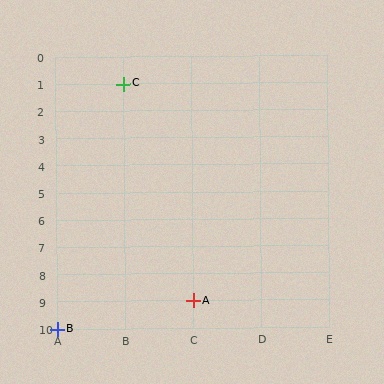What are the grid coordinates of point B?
Point B is at grid coordinates (A, 10).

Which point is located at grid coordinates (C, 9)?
Point A is at (C, 9).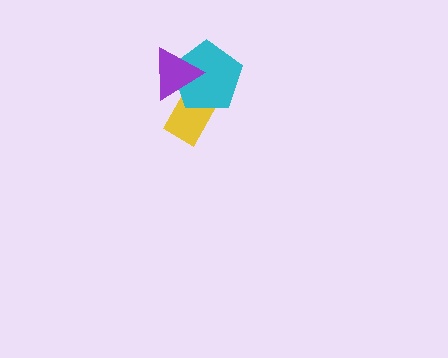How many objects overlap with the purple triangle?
2 objects overlap with the purple triangle.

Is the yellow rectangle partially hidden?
Yes, it is partially covered by another shape.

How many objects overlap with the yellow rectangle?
2 objects overlap with the yellow rectangle.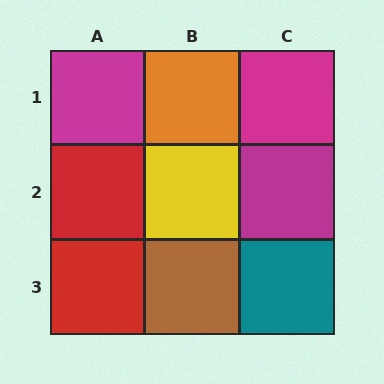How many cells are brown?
1 cell is brown.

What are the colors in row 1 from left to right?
Magenta, orange, magenta.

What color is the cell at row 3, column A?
Red.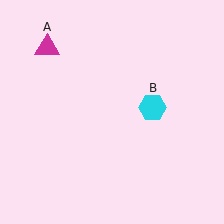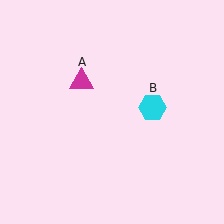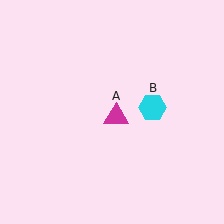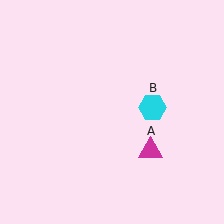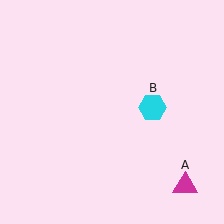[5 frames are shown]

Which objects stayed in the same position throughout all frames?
Cyan hexagon (object B) remained stationary.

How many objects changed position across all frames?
1 object changed position: magenta triangle (object A).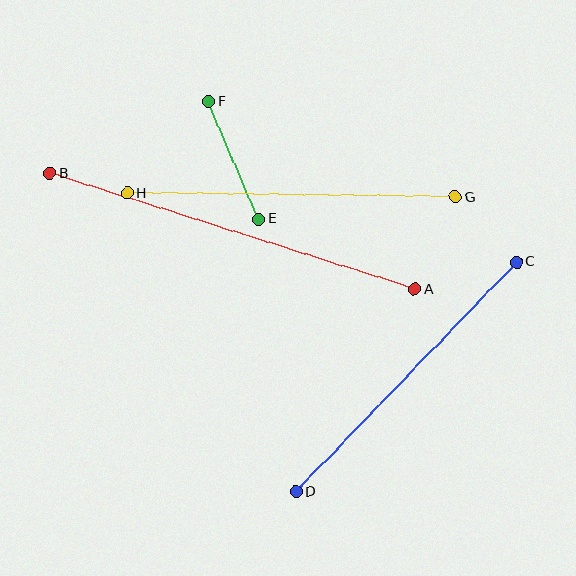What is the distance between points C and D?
The distance is approximately 319 pixels.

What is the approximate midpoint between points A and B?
The midpoint is at approximately (232, 231) pixels.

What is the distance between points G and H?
The distance is approximately 328 pixels.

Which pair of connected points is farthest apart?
Points A and B are farthest apart.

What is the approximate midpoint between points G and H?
The midpoint is at approximately (292, 195) pixels.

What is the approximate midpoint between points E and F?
The midpoint is at approximately (234, 160) pixels.